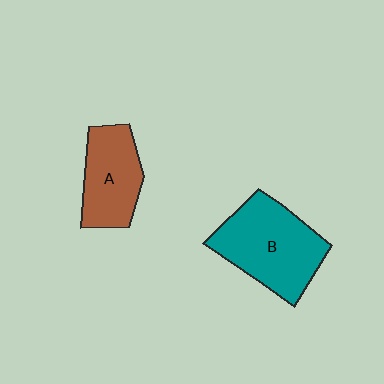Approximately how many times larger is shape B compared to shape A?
Approximately 1.4 times.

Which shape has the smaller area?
Shape A (brown).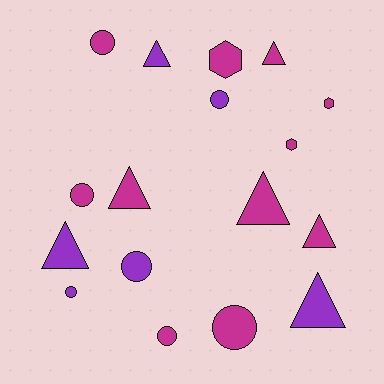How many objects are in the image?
There are 17 objects.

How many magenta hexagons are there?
There are 3 magenta hexagons.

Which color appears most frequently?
Magenta, with 11 objects.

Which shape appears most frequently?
Triangle, with 7 objects.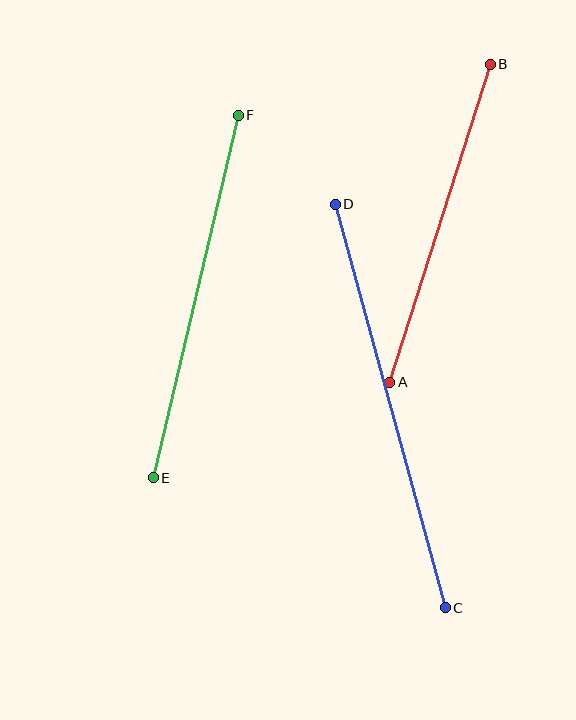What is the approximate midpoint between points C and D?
The midpoint is at approximately (390, 406) pixels.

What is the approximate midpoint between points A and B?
The midpoint is at approximately (440, 223) pixels.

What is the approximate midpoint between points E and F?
The midpoint is at approximately (196, 296) pixels.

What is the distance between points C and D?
The distance is approximately 418 pixels.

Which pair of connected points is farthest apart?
Points C and D are farthest apart.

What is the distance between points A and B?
The distance is approximately 333 pixels.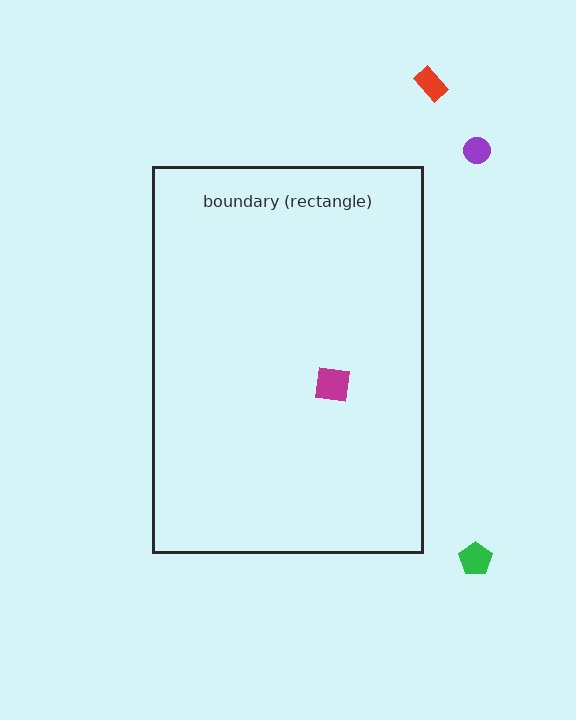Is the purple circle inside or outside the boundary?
Outside.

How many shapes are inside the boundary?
1 inside, 3 outside.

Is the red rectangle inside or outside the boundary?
Outside.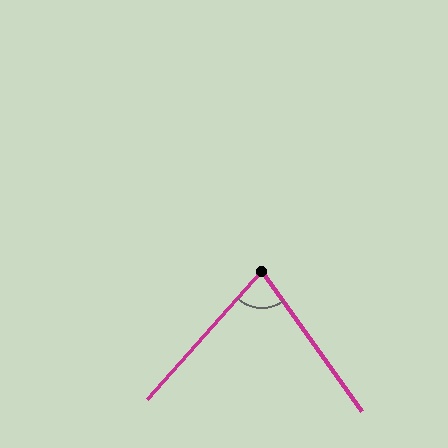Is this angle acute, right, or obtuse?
It is acute.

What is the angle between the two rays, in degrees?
Approximately 77 degrees.